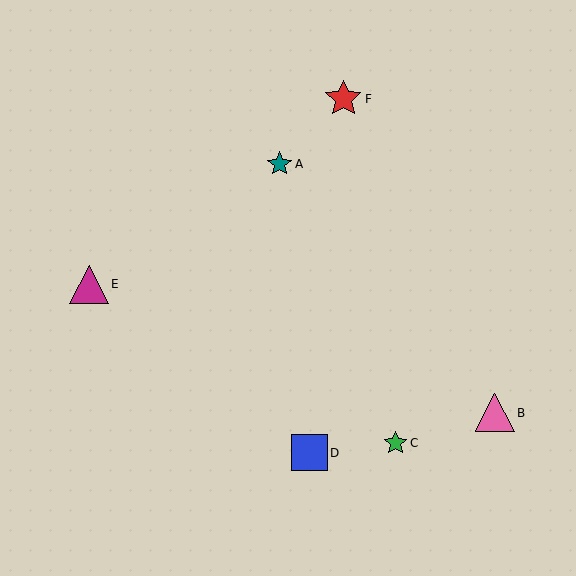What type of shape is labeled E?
Shape E is a magenta triangle.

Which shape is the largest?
The pink triangle (labeled B) is the largest.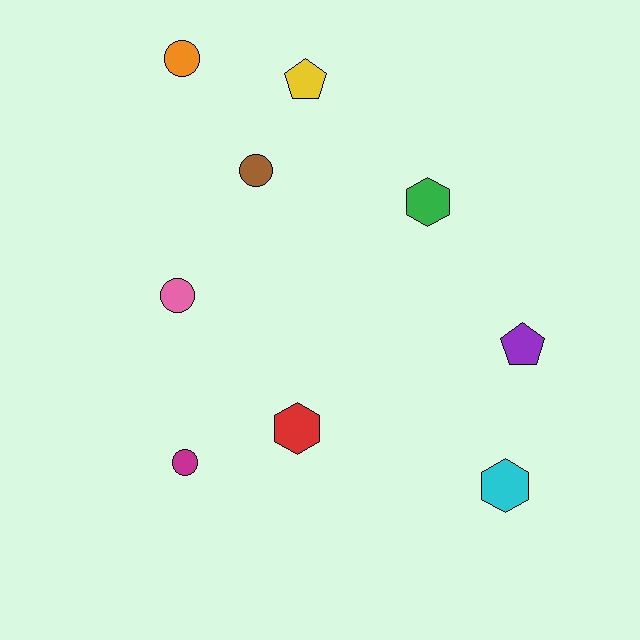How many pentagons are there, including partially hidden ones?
There are 2 pentagons.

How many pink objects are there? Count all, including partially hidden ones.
There is 1 pink object.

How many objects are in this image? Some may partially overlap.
There are 9 objects.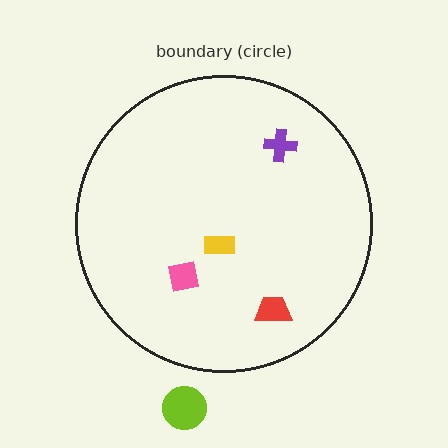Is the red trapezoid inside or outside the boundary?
Inside.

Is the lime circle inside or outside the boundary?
Outside.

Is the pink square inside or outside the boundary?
Inside.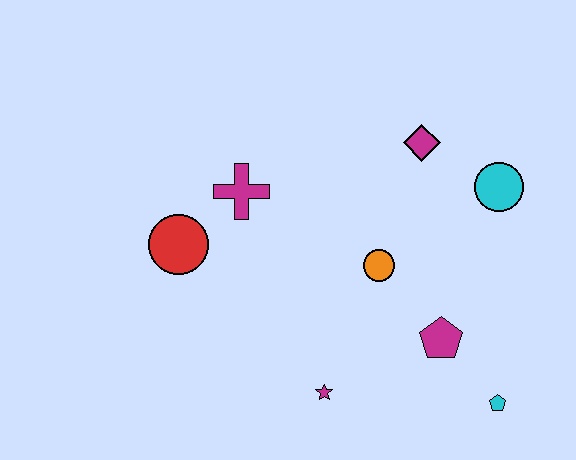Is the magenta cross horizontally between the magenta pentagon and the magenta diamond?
No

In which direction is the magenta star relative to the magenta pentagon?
The magenta star is to the left of the magenta pentagon.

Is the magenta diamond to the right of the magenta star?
Yes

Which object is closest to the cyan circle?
The magenta diamond is closest to the cyan circle.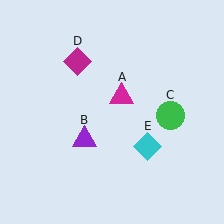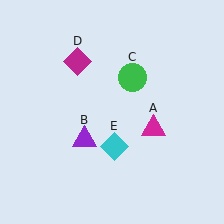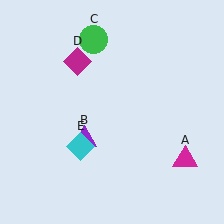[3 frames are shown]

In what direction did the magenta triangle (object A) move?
The magenta triangle (object A) moved down and to the right.